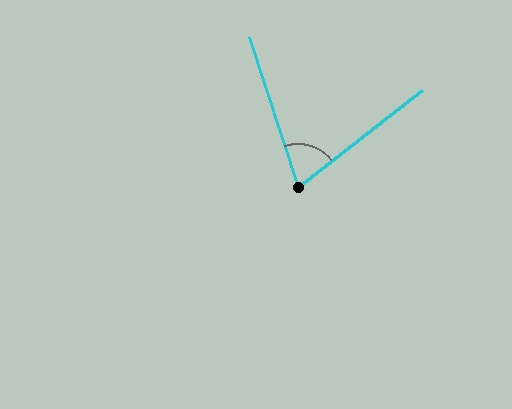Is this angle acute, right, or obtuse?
It is acute.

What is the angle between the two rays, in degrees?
Approximately 70 degrees.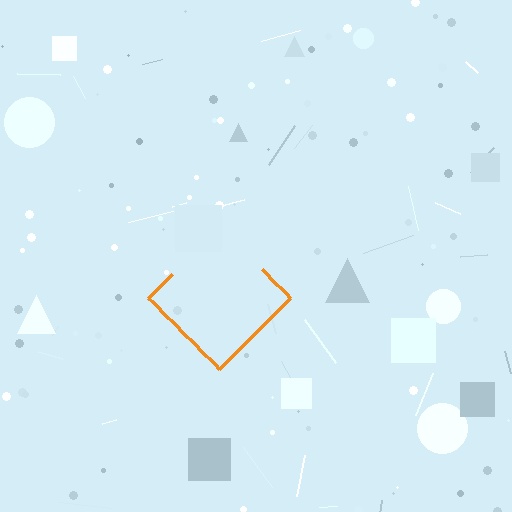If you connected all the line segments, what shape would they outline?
They would outline a diamond.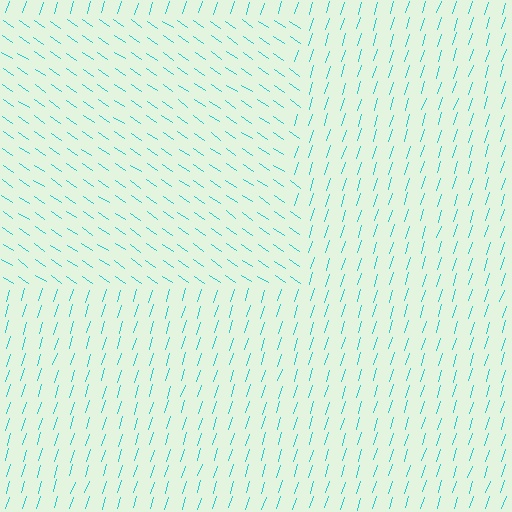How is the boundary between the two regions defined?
The boundary is defined purely by a change in line orientation (approximately 73 degrees difference). All lines are the same color and thickness.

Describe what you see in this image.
The image is filled with small cyan line segments. A rectangle region in the image has lines oriented differently from the surrounding lines, creating a visible texture boundary.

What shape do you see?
I see a rectangle.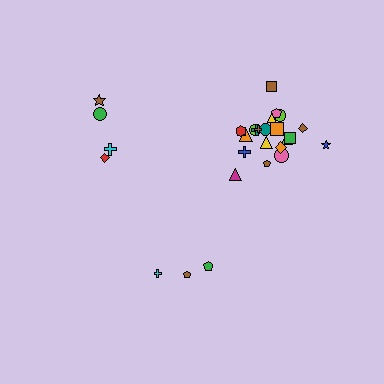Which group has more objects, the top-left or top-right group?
The top-right group.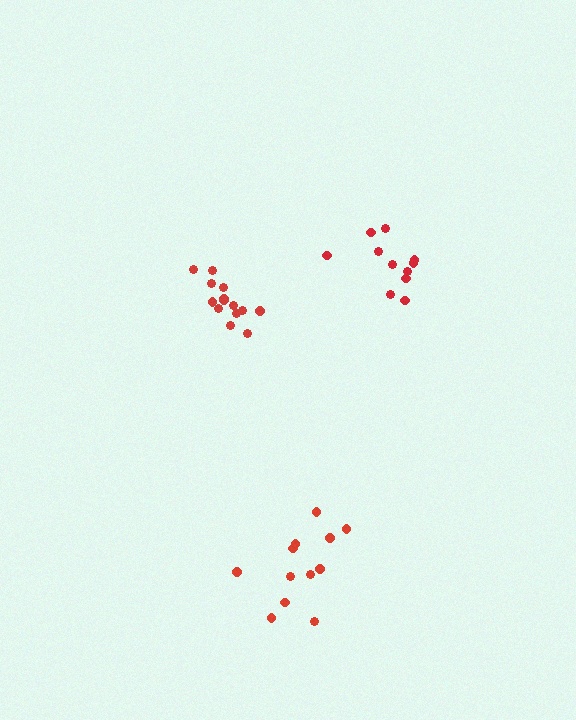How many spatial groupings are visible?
There are 3 spatial groupings.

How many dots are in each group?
Group 1: 11 dots, Group 2: 14 dots, Group 3: 12 dots (37 total).